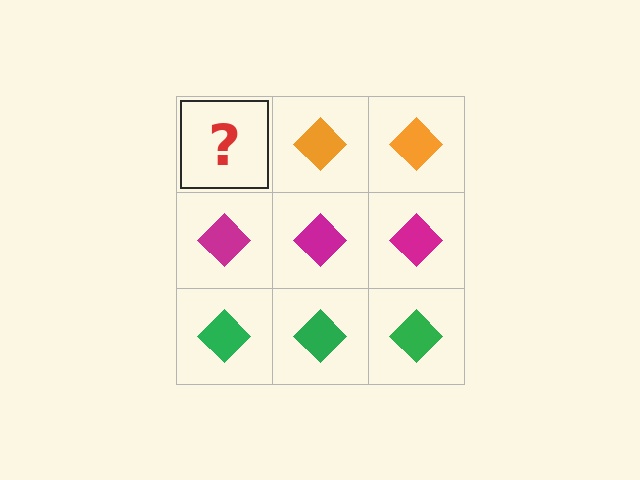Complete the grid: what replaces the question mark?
The question mark should be replaced with an orange diamond.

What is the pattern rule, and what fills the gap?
The rule is that each row has a consistent color. The gap should be filled with an orange diamond.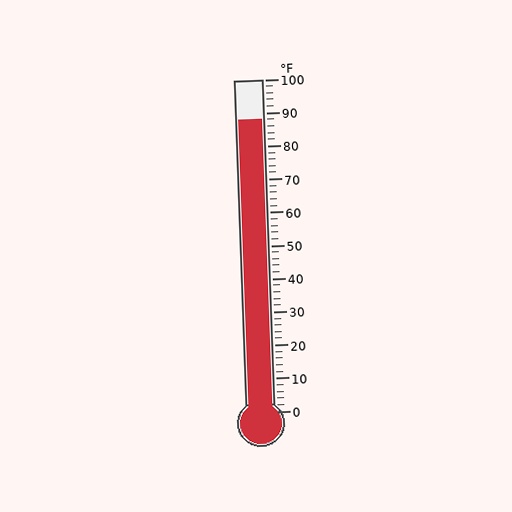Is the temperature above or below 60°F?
The temperature is above 60°F.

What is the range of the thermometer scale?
The thermometer scale ranges from 0°F to 100°F.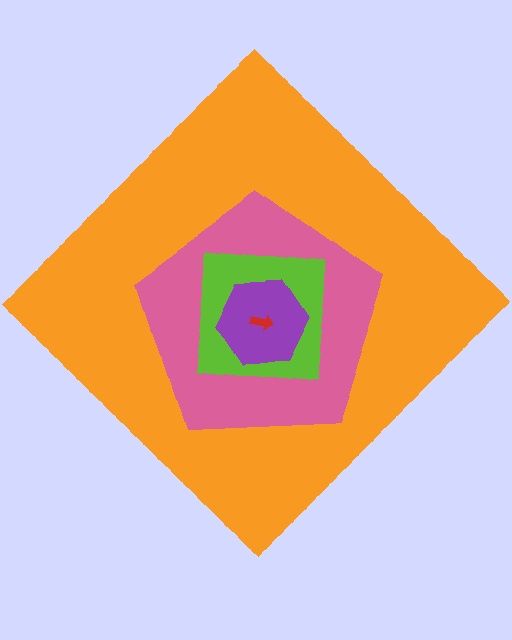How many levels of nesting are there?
5.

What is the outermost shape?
The orange diamond.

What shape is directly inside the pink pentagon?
The lime square.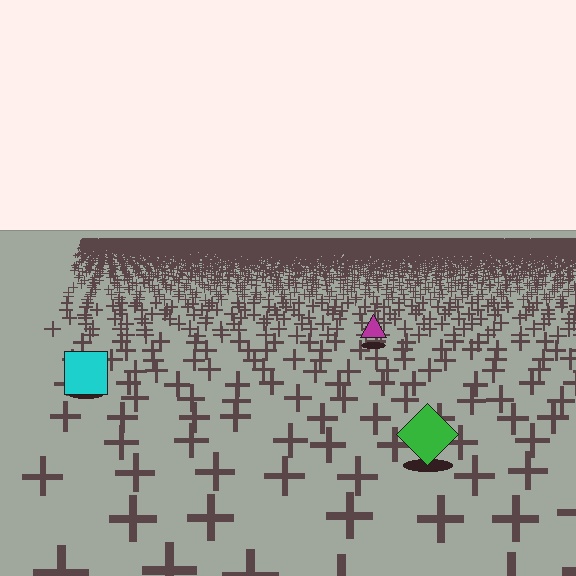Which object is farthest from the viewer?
The magenta triangle is farthest from the viewer. It appears smaller and the ground texture around it is denser.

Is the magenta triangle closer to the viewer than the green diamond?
No. The green diamond is closer — you can tell from the texture gradient: the ground texture is coarser near it.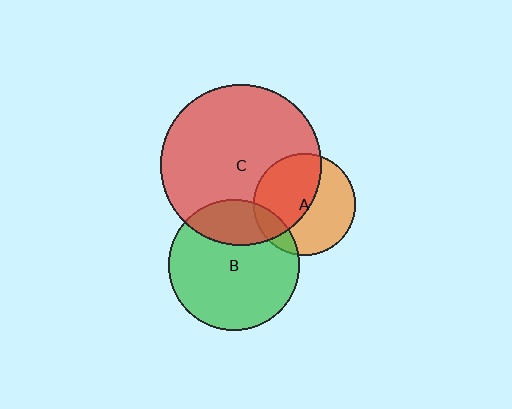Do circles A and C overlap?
Yes.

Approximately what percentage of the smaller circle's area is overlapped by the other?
Approximately 50%.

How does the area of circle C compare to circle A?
Approximately 2.5 times.